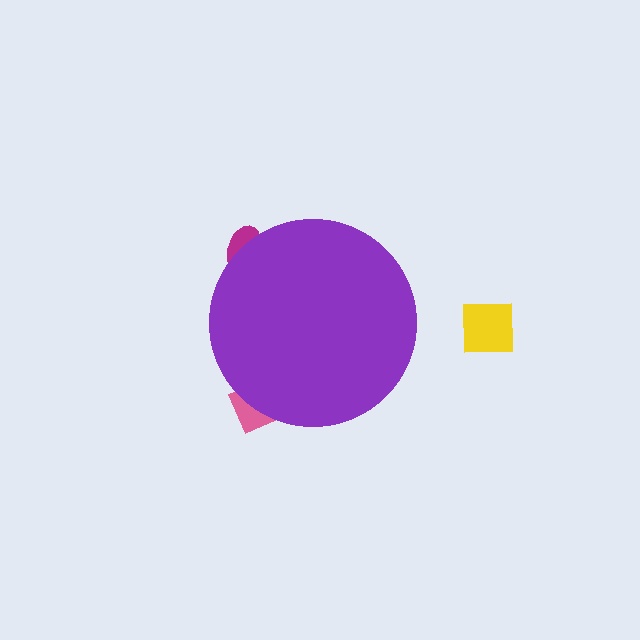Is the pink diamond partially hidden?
Yes, the pink diamond is partially hidden behind the purple circle.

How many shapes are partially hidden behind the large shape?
2 shapes are partially hidden.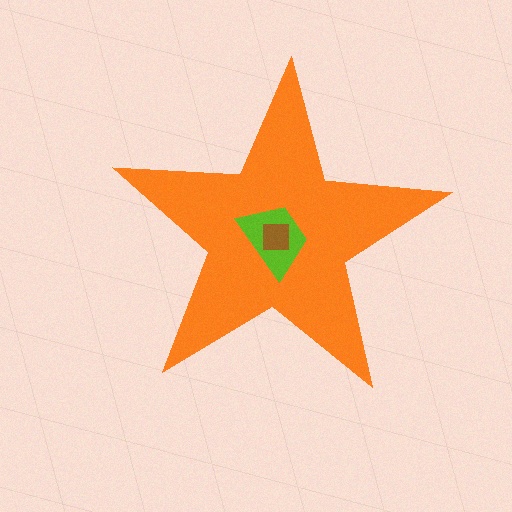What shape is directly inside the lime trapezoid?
The brown square.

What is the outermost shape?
The orange star.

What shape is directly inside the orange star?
The lime trapezoid.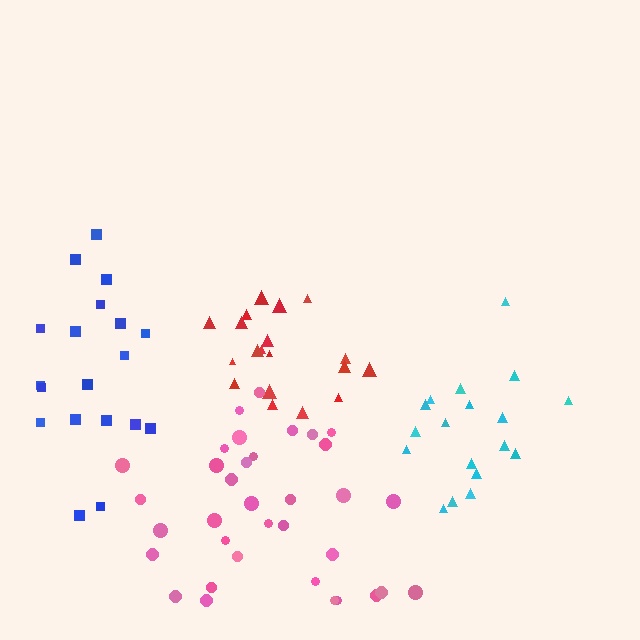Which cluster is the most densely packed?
Red.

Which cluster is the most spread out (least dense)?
Blue.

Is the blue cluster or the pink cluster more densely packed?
Pink.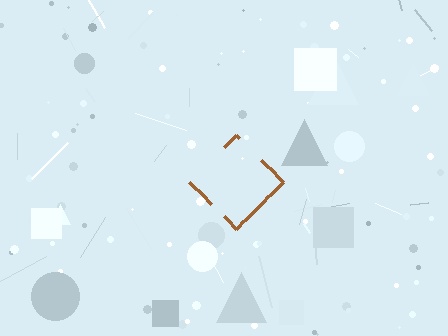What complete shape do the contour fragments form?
The contour fragments form a diamond.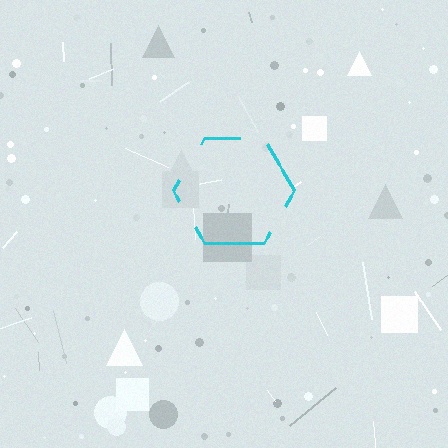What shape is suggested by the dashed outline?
The dashed outline suggests a hexagon.